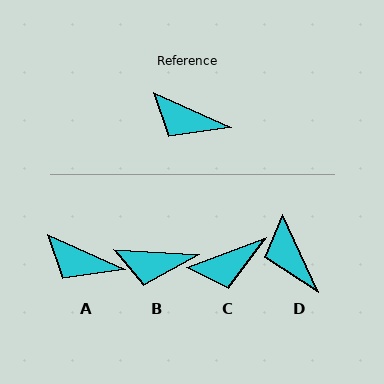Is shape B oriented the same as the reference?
No, it is off by about 21 degrees.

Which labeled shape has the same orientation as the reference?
A.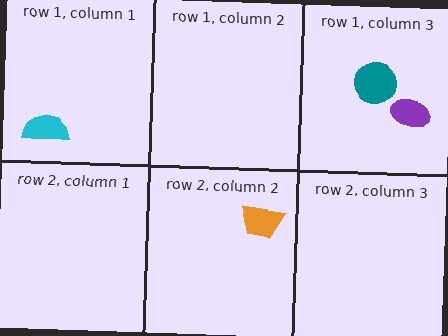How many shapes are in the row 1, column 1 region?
1.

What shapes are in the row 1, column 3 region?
The teal circle, the purple ellipse.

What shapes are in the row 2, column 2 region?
The orange trapezoid.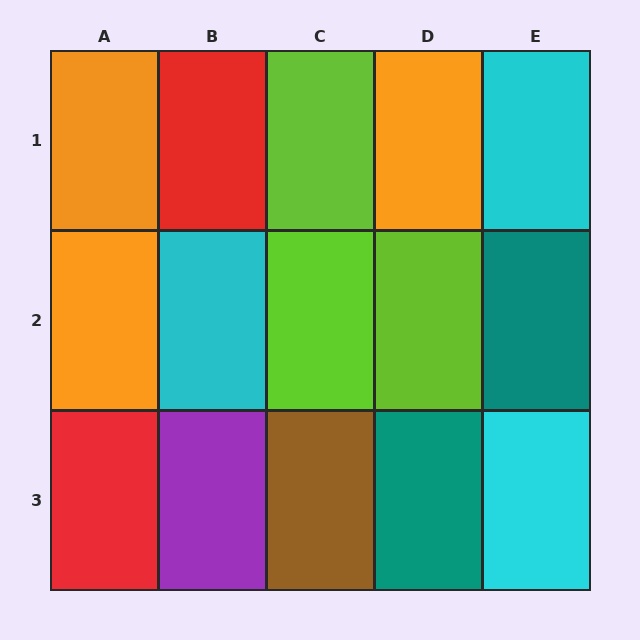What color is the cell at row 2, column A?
Orange.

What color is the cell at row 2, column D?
Lime.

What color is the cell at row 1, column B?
Red.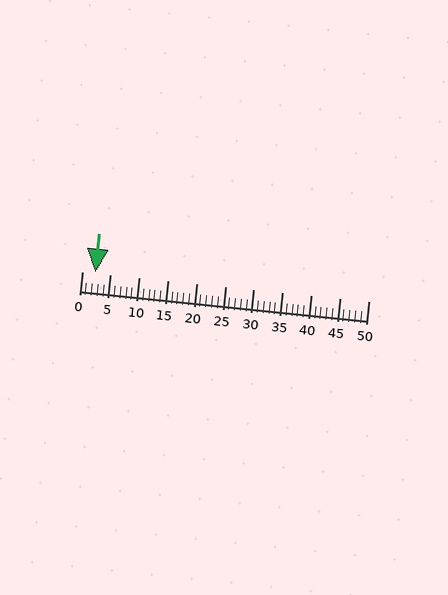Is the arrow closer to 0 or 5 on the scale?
The arrow is closer to 0.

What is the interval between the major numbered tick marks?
The major tick marks are spaced 5 units apart.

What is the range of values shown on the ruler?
The ruler shows values from 0 to 50.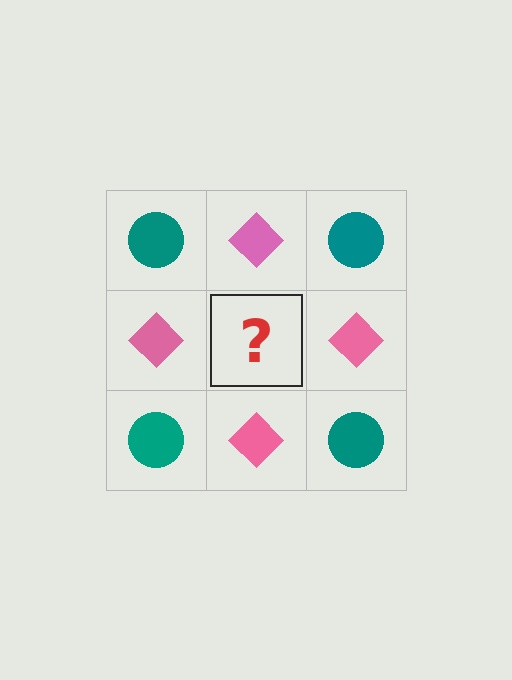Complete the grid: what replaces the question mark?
The question mark should be replaced with a teal circle.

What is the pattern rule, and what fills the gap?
The rule is that it alternates teal circle and pink diamond in a checkerboard pattern. The gap should be filled with a teal circle.